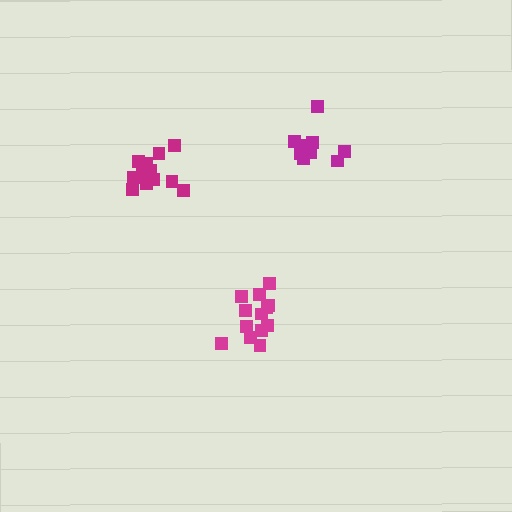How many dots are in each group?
Group 1: 13 dots, Group 2: 14 dots, Group 3: 10 dots (37 total).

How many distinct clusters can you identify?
There are 3 distinct clusters.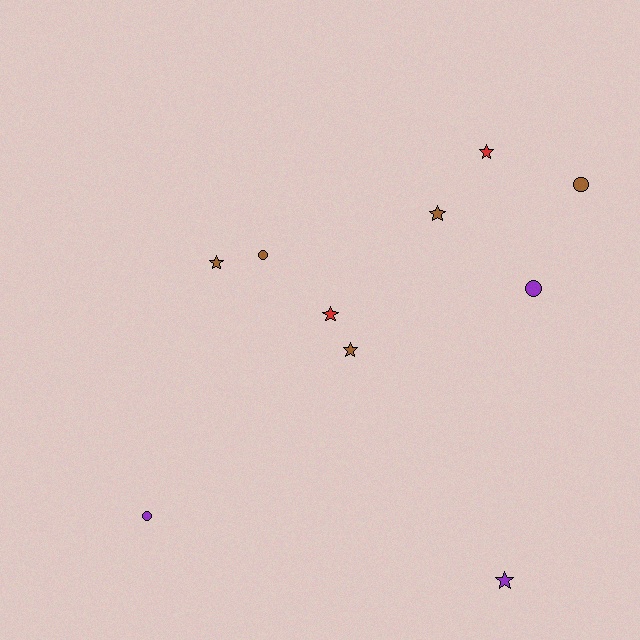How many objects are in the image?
There are 10 objects.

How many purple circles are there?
There are 2 purple circles.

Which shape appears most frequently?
Star, with 6 objects.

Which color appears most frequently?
Brown, with 5 objects.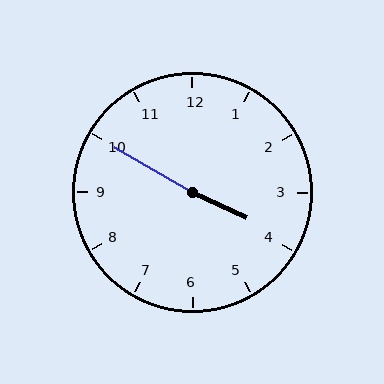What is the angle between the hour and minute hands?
Approximately 175 degrees.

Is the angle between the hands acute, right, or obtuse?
It is obtuse.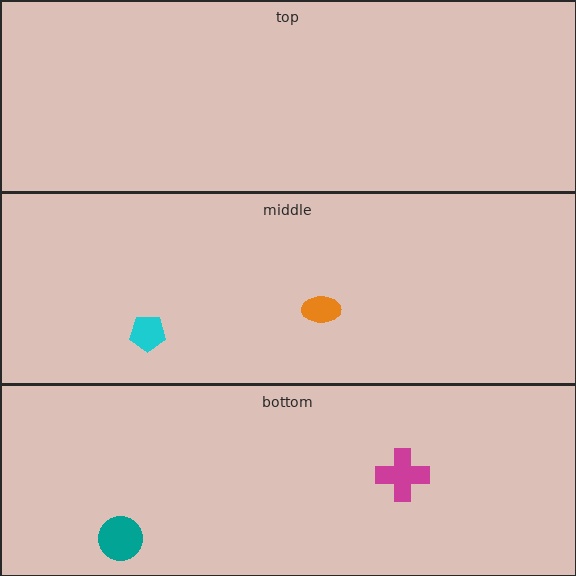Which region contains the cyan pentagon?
The middle region.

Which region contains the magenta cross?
The bottom region.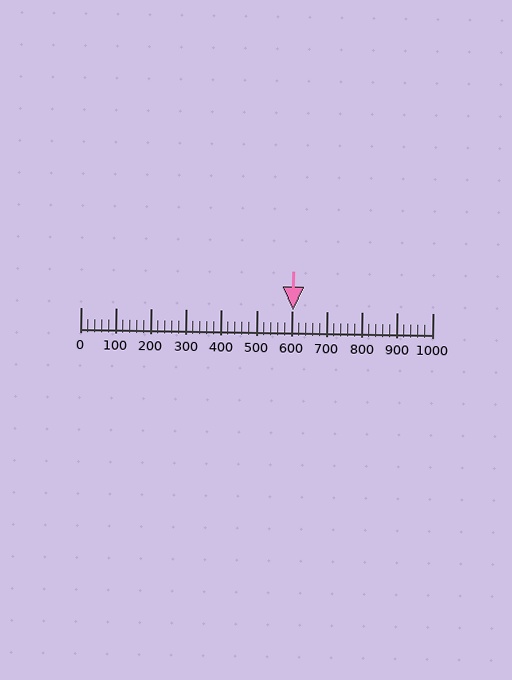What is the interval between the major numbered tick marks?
The major tick marks are spaced 100 units apart.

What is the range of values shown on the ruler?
The ruler shows values from 0 to 1000.